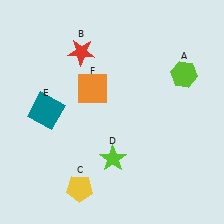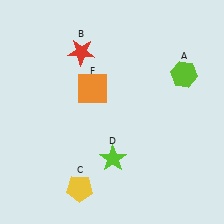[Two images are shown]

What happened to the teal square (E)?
The teal square (E) was removed in Image 2. It was in the top-left area of Image 1.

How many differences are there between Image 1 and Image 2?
There is 1 difference between the two images.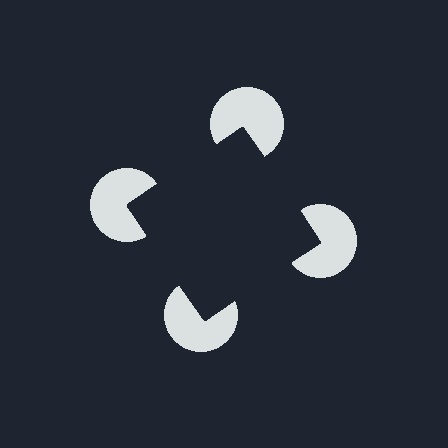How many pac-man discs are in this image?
There are 4 — one at each vertex of the illusory square.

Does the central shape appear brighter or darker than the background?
It typically appears slightly darker than the background, even though no actual brightness change is drawn.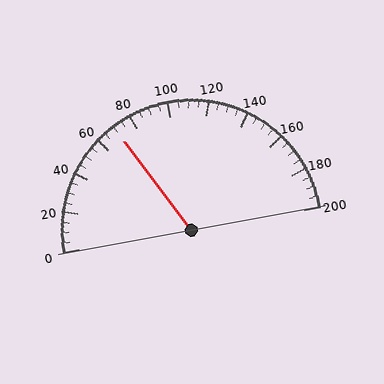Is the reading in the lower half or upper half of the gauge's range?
The reading is in the lower half of the range (0 to 200).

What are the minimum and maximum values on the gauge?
The gauge ranges from 0 to 200.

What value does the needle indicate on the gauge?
The needle indicates approximately 70.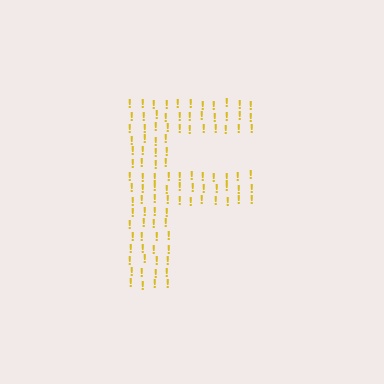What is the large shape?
The large shape is the letter F.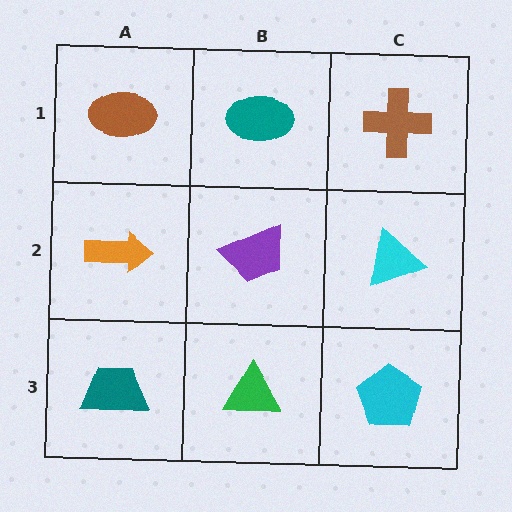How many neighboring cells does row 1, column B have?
3.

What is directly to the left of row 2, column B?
An orange arrow.